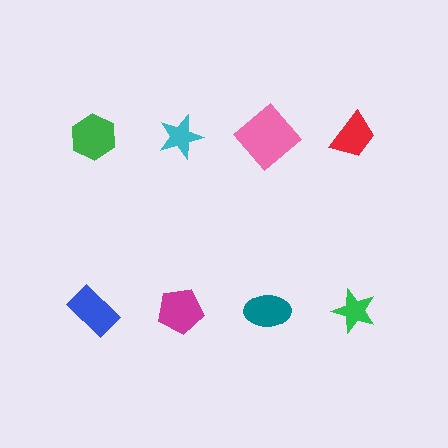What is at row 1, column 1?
A green hexagon.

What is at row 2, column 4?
A green star.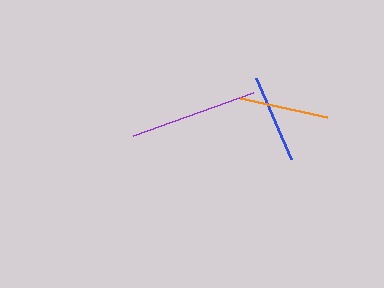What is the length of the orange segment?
The orange segment is approximately 89 pixels long.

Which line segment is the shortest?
The blue line is the shortest at approximately 88 pixels.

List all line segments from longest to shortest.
From longest to shortest: purple, orange, blue.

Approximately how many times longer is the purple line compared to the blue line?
The purple line is approximately 1.4 times the length of the blue line.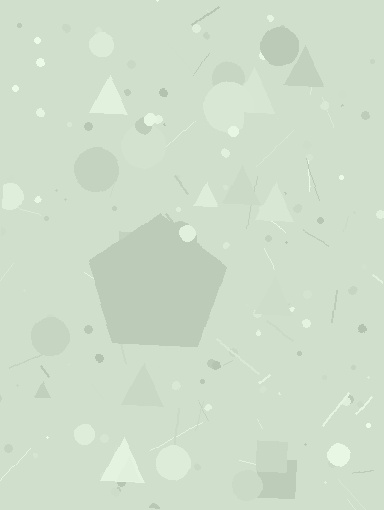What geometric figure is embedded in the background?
A pentagon is embedded in the background.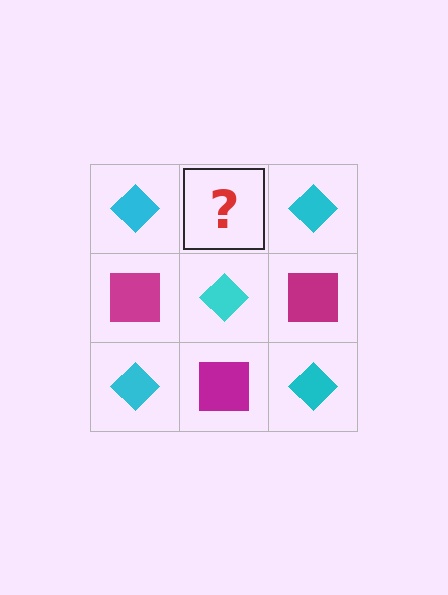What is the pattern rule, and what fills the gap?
The rule is that it alternates cyan diamond and magenta square in a checkerboard pattern. The gap should be filled with a magenta square.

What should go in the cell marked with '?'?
The missing cell should contain a magenta square.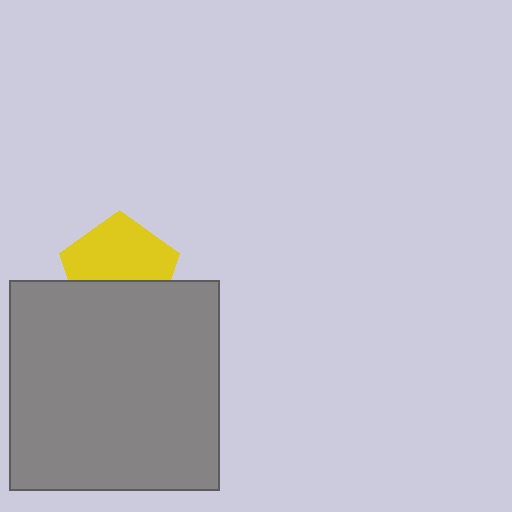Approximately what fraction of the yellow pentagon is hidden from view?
Roughly 42% of the yellow pentagon is hidden behind the gray square.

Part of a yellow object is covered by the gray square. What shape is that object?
It is a pentagon.